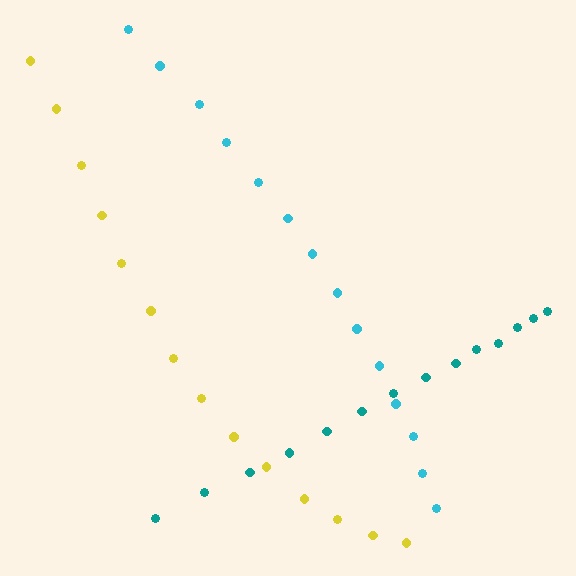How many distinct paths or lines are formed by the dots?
There are 3 distinct paths.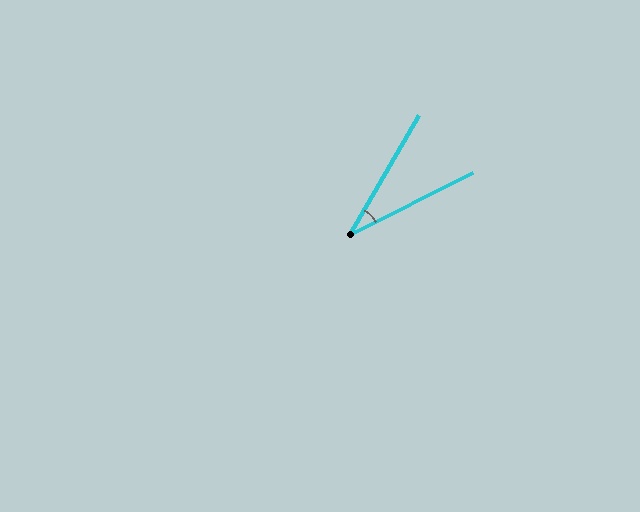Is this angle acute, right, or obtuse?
It is acute.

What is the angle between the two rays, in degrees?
Approximately 33 degrees.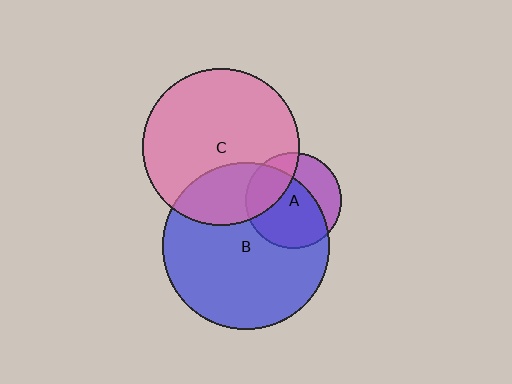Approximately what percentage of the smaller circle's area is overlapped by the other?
Approximately 65%.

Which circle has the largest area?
Circle B (blue).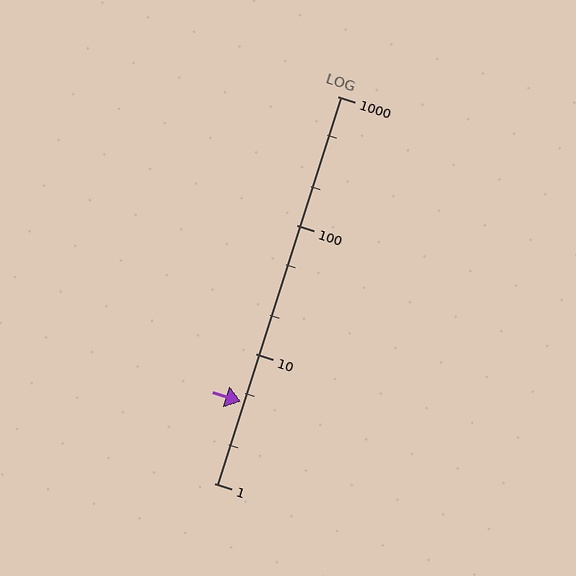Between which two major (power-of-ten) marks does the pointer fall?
The pointer is between 1 and 10.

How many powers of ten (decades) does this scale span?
The scale spans 3 decades, from 1 to 1000.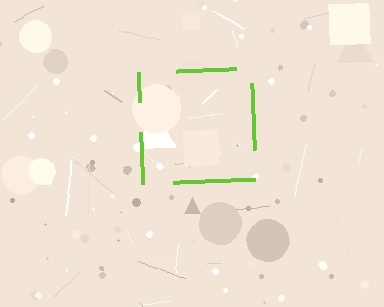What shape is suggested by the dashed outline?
The dashed outline suggests a square.